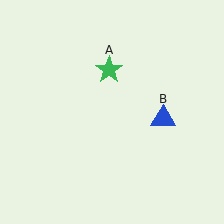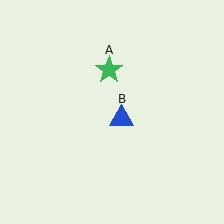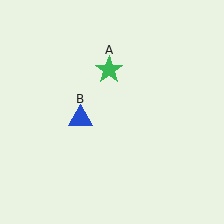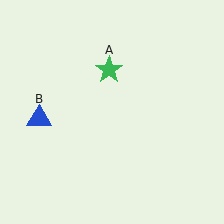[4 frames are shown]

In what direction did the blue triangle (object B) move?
The blue triangle (object B) moved left.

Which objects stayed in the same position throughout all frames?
Green star (object A) remained stationary.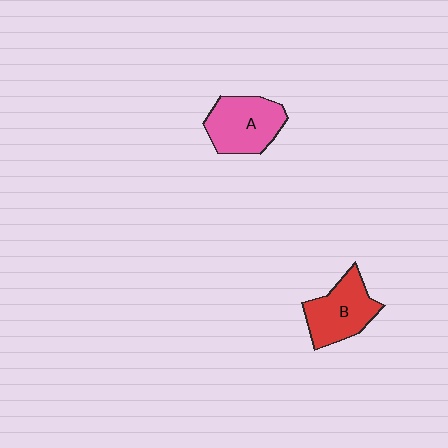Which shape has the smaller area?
Shape B (red).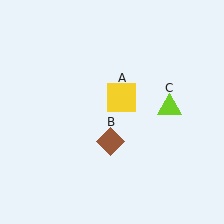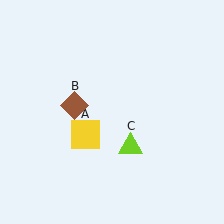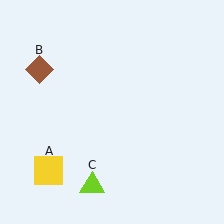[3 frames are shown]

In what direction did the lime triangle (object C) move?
The lime triangle (object C) moved down and to the left.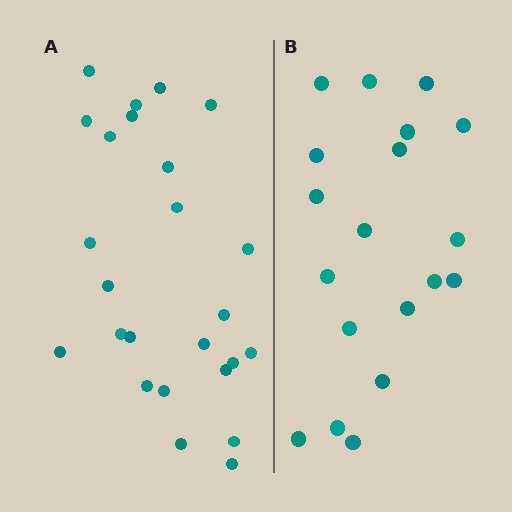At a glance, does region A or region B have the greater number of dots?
Region A (the left region) has more dots.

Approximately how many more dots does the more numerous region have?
Region A has about 6 more dots than region B.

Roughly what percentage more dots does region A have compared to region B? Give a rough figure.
About 30% more.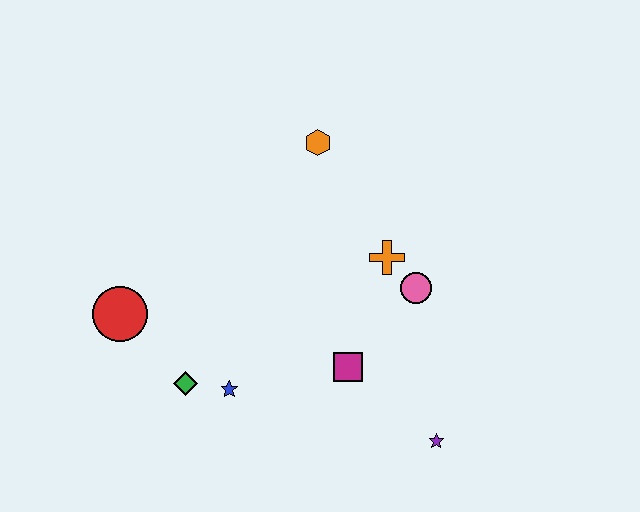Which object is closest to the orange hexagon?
The orange cross is closest to the orange hexagon.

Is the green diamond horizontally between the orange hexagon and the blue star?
No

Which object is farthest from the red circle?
The purple star is farthest from the red circle.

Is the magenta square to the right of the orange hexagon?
Yes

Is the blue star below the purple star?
No